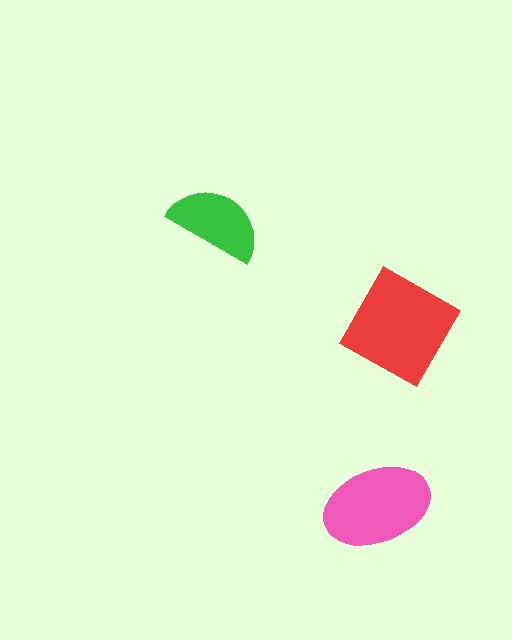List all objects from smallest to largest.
The green semicircle, the pink ellipse, the red diamond.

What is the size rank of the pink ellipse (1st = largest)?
2nd.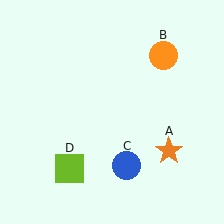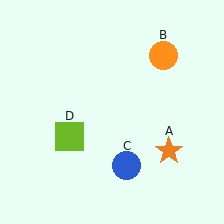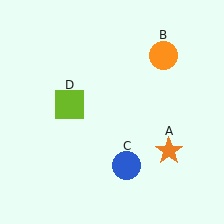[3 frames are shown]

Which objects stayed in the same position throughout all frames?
Orange star (object A) and orange circle (object B) and blue circle (object C) remained stationary.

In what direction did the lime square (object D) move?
The lime square (object D) moved up.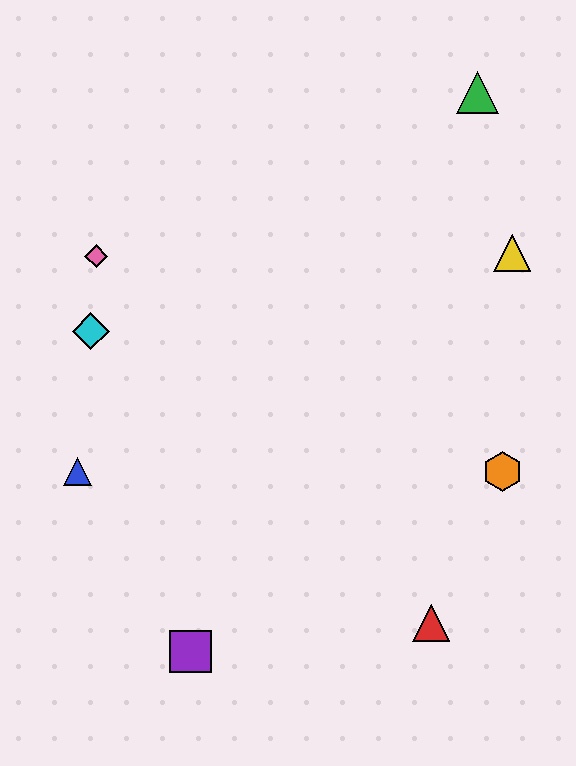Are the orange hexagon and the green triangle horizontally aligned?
No, the orange hexagon is at y≈471 and the green triangle is at y≈93.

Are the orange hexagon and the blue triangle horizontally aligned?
Yes, both are at y≈471.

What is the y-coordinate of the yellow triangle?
The yellow triangle is at y≈253.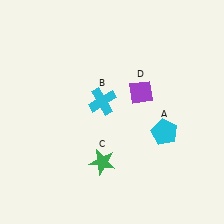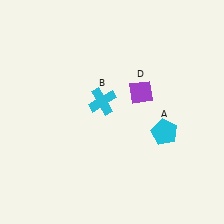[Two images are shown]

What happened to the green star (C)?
The green star (C) was removed in Image 2. It was in the bottom-left area of Image 1.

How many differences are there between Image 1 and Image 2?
There is 1 difference between the two images.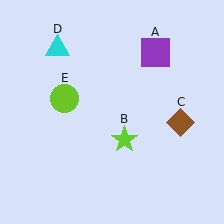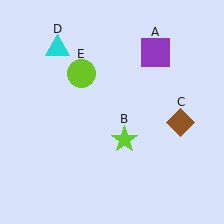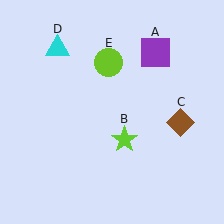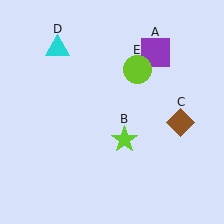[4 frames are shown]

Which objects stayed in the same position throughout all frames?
Purple square (object A) and lime star (object B) and brown diamond (object C) and cyan triangle (object D) remained stationary.